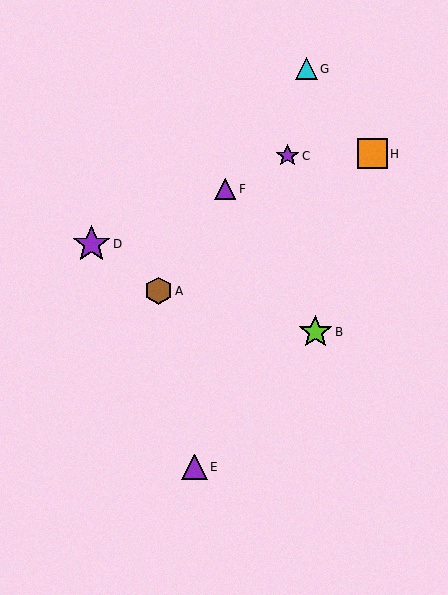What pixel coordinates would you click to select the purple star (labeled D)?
Click at (91, 244) to select the purple star D.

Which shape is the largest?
The purple star (labeled D) is the largest.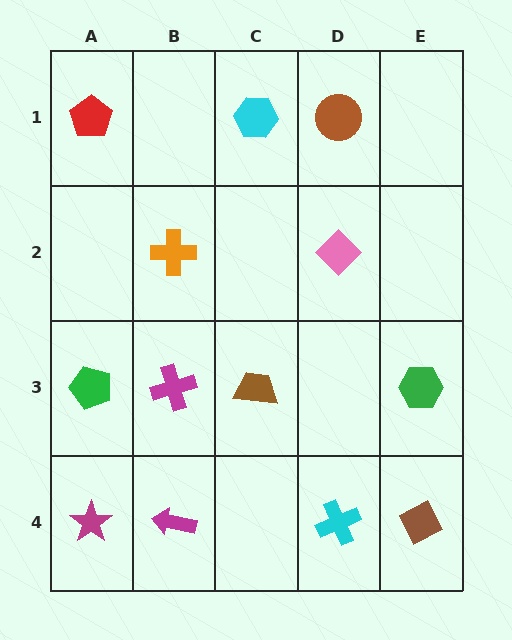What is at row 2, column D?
A pink diamond.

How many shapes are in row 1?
3 shapes.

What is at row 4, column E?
A brown diamond.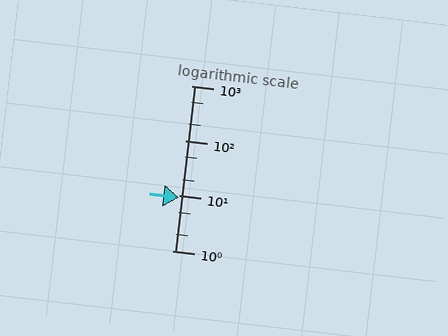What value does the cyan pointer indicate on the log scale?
The pointer indicates approximately 9.2.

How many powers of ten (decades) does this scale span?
The scale spans 3 decades, from 1 to 1000.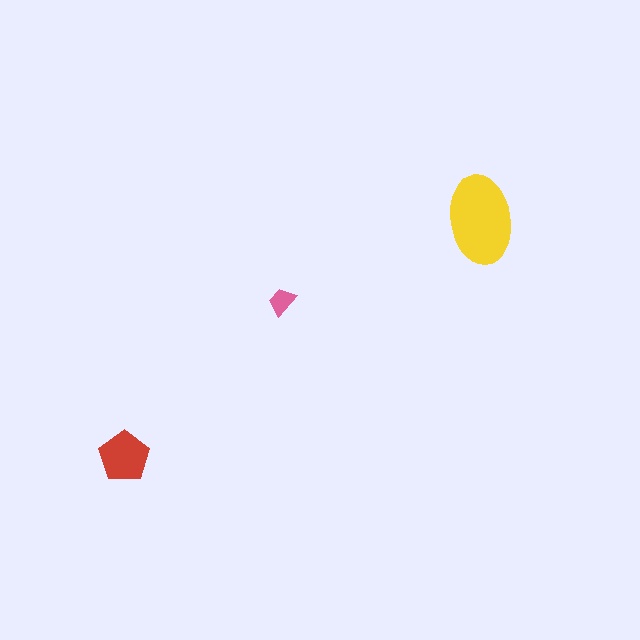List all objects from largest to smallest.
The yellow ellipse, the red pentagon, the pink trapezoid.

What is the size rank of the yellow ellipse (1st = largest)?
1st.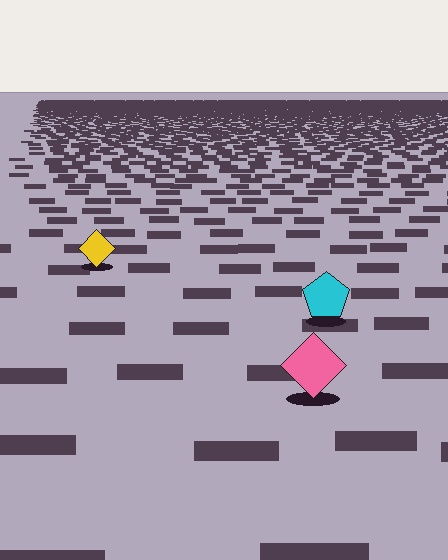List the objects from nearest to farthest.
From nearest to farthest: the pink diamond, the cyan pentagon, the yellow diamond.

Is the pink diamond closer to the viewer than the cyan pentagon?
Yes. The pink diamond is closer — you can tell from the texture gradient: the ground texture is coarser near it.